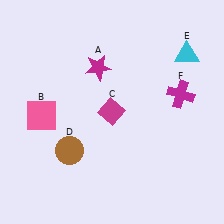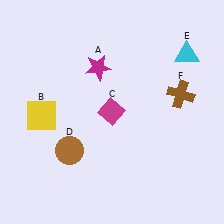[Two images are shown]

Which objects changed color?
B changed from pink to yellow. F changed from magenta to brown.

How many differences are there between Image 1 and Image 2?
There are 2 differences between the two images.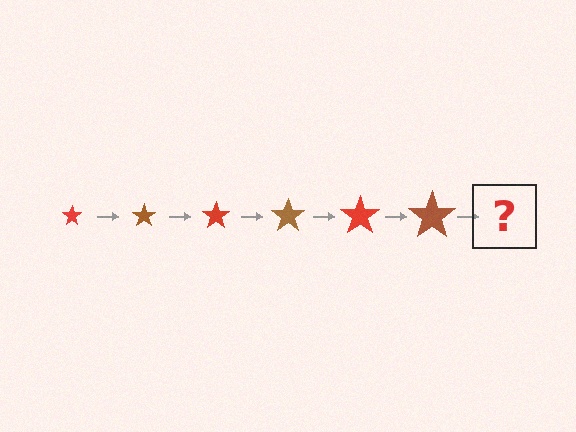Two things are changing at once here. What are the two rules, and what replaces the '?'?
The two rules are that the star grows larger each step and the color cycles through red and brown. The '?' should be a red star, larger than the previous one.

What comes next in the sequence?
The next element should be a red star, larger than the previous one.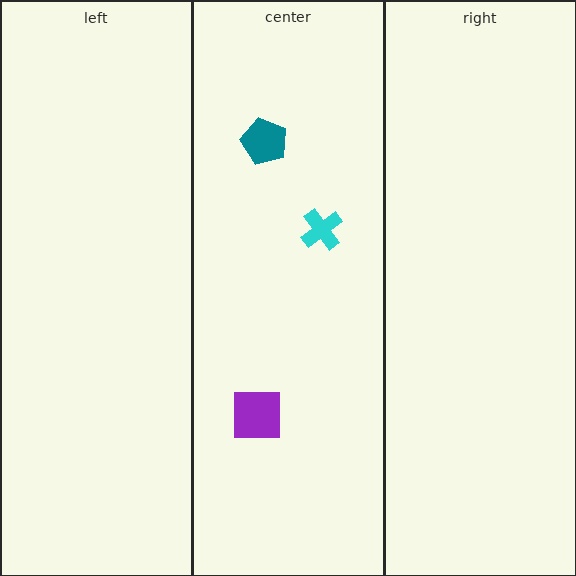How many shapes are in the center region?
3.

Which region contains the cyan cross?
The center region.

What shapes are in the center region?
The teal pentagon, the cyan cross, the purple square.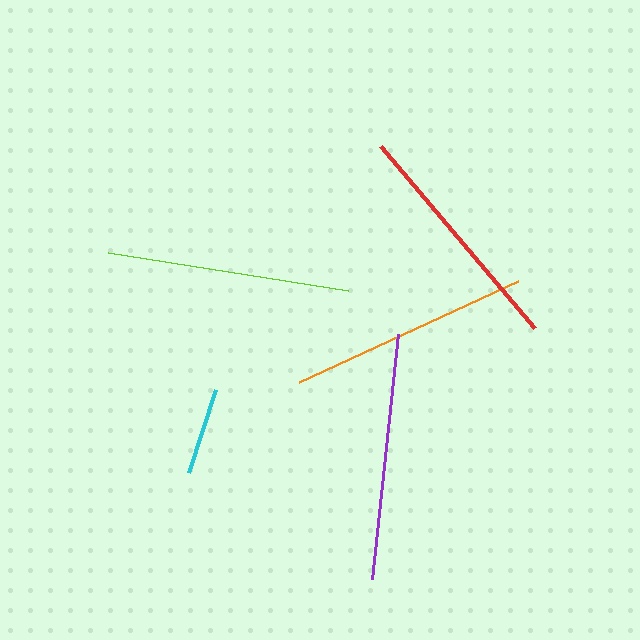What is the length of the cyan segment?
The cyan segment is approximately 87 pixels long.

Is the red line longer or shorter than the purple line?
The purple line is longer than the red line.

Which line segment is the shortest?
The cyan line is the shortest at approximately 87 pixels.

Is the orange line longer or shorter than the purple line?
The purple line is longer than the orange line.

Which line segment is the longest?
The purple line is the longest at approximately 247 pixels.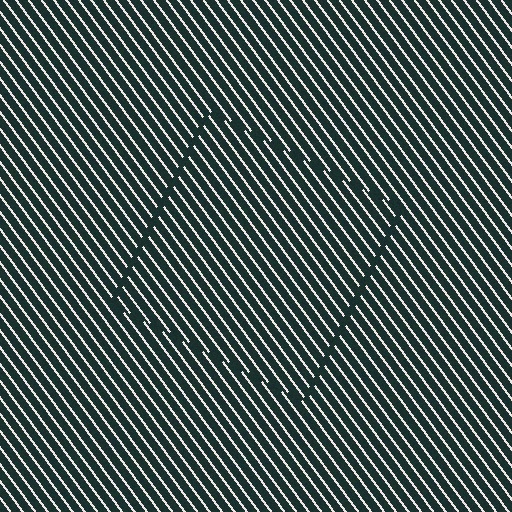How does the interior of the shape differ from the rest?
The interior of the shape contains the same grating, shifted by half a period — the contour is defined by the phase discontinuity where line-ends from the inner and outer gratings abut.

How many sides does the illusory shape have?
4 sides — the line-ends trace a square.